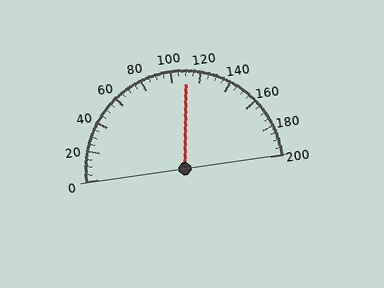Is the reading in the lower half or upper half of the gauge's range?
The reading is in the upper half of the range (0 to 200).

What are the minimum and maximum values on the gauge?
The gauge ranges from 0 to 200.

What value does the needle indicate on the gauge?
The needle indicates approximately 110.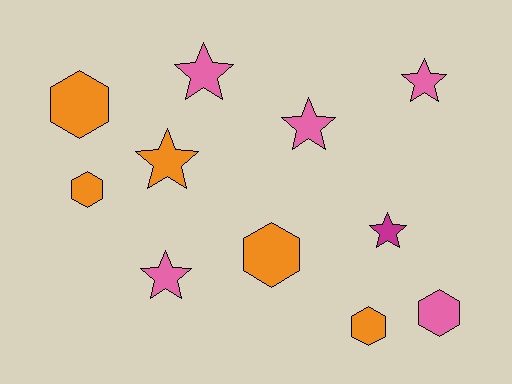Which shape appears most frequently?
Star, with 6 objects.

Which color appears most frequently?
Orange, with 5 objects.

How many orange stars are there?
There is 1 orange star.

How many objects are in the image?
There are 11 objects.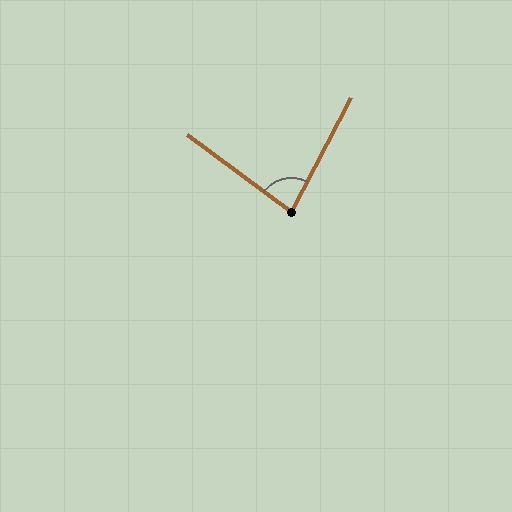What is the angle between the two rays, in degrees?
Approximately 81 degrees.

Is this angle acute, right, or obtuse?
It is acute.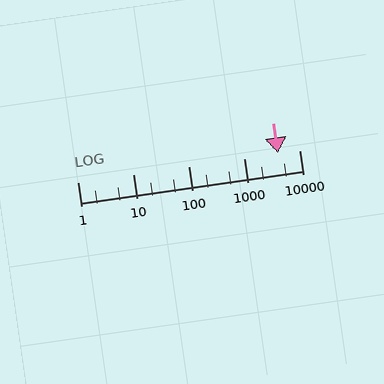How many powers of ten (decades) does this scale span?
The scale spans 4 decades, from 1 to 10000.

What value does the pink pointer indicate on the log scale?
The pointer indicates approximately 4200.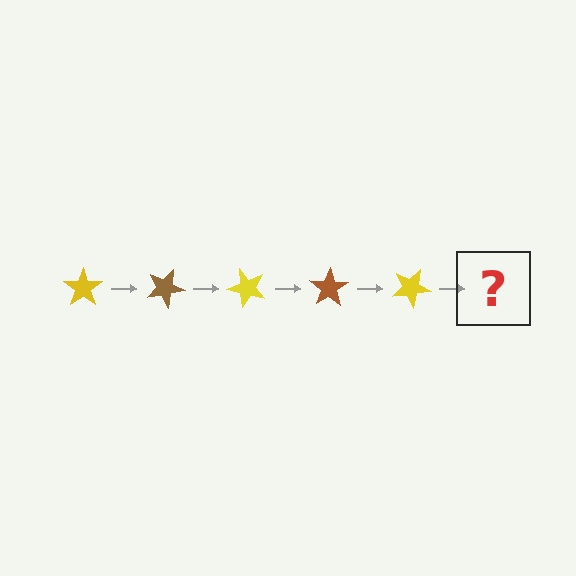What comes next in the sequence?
The next element should be a brown star, rotated 125 degrees from the start.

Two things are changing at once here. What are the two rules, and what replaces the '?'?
The two rules are that it rotates 25 degrees each step and the color cycles through yellow and brown. The '?' should be a brown star, rotated 125 degrees from the start.